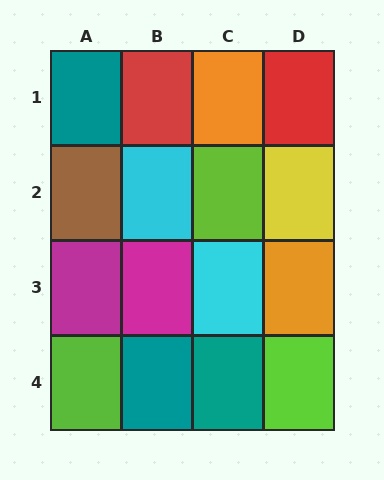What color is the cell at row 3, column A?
Magenta.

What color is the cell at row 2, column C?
Lime.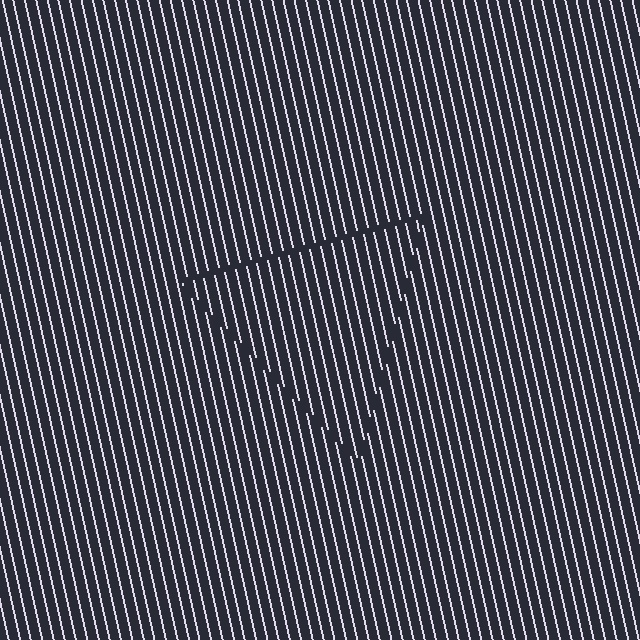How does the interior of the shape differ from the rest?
The interior of the shape contains the same grating, shifted by half a period — the contour is defined by the phase discontinuity where line-ends from the inner and outer gratings abut.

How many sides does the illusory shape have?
3 sides — the line-ends trace a triangle.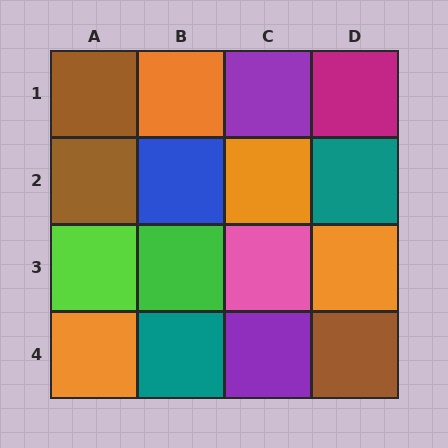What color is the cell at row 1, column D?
Magenta.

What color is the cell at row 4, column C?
Purple.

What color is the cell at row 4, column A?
Orange.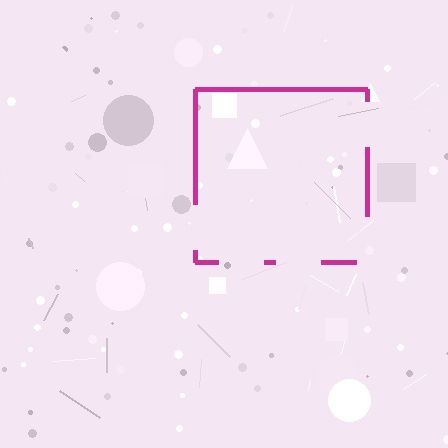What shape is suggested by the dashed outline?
The dashed outline suggests a square.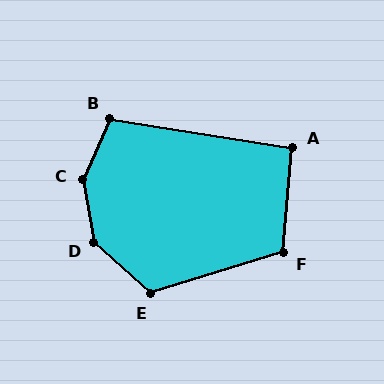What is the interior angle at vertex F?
Approximately 112 degrees (obtuse).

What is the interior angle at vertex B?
Approximately 105 degrees (obtuse).